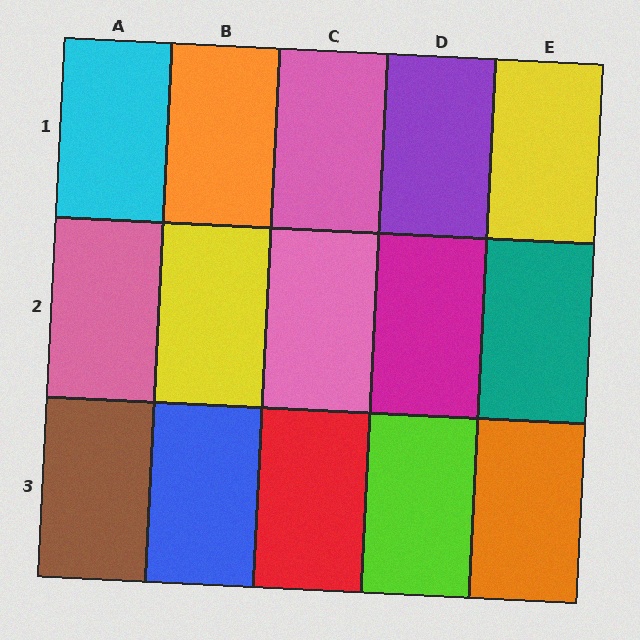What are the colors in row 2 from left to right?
Pink, yellow, pink, magenta, teal.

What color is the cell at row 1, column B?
Orange.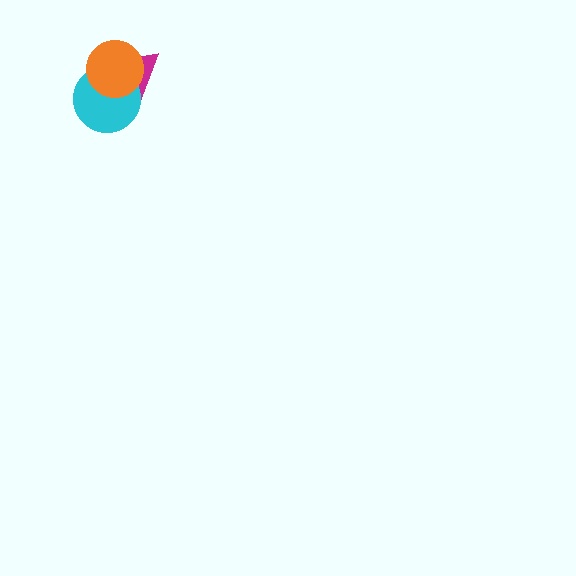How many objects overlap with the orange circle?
2 objects overlap with the orange circle.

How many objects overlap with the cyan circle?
2 objects overlap with the cyan circle.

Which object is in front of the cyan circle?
The orange circle is in front of the cyan circle.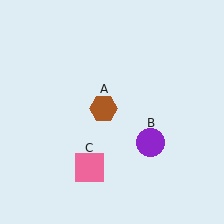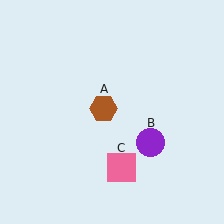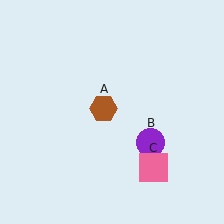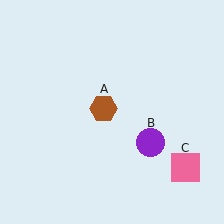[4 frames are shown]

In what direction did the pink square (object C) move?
The pink square (object C) moved right.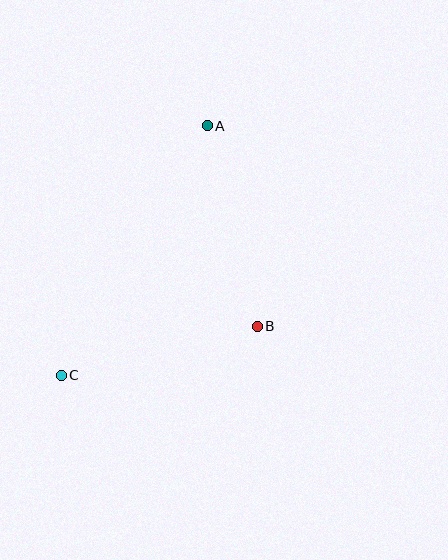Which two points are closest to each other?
Points B and C are closest to each other.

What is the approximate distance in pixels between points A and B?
The distance between A and B is approximately 207 pixels.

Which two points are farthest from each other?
Points A and C are farthest from each other.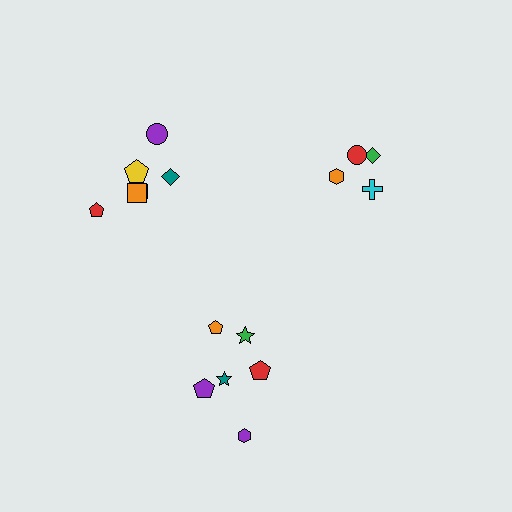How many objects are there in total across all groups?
There are 16 objects.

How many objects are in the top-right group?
There are 4 objects.